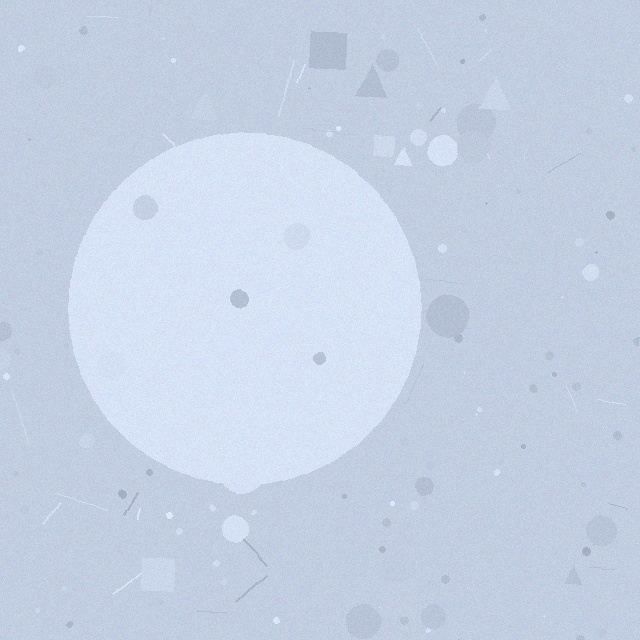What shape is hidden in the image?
A circle is hidden in the image.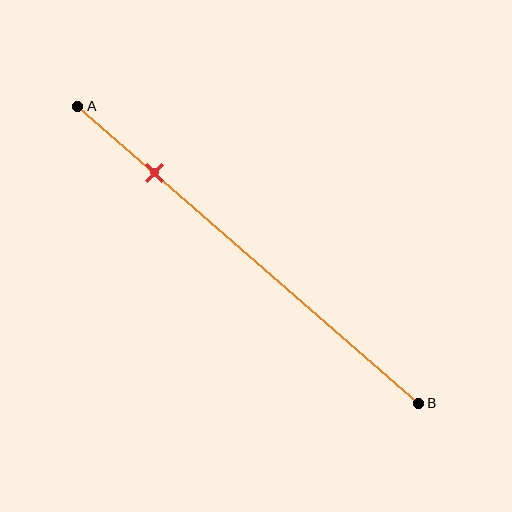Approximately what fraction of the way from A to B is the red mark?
The red mark is approximately 25% of the way from A to B.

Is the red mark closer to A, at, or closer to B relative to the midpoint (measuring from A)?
The red mark is closer to point A than the midpoint of segment AB.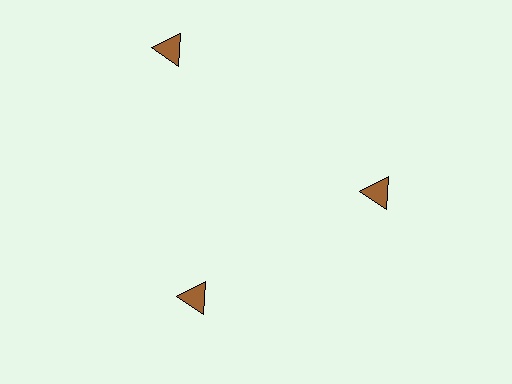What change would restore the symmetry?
The symmetry would be restored by moving it inward, back onto the ring so that all 3 triangles sit at equal angles and equal distance from the center.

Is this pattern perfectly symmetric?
No. The 3 brown triangles are arranged in a ring, but one element near the 11 o'clock position is pushed outward from the center, breaking the 3-fold rotational symmetry.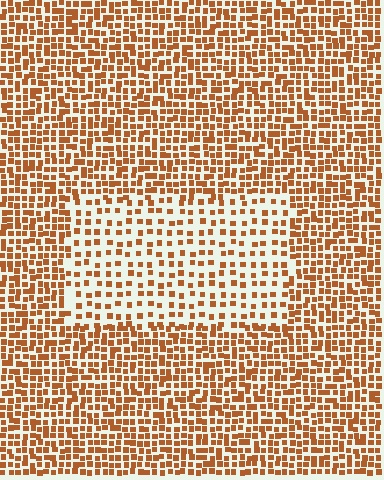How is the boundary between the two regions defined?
The boundary is defined by a change in element density (approximately 2.1x ratio). All elements are the same color, size, and shape.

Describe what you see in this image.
The image contains small brown elements arranged at two different densities. A rectangle-shaped region is visible where the elements are less densely packed than the surrounding area.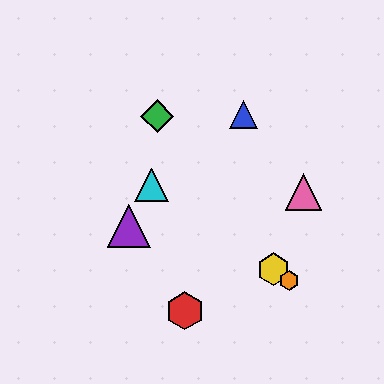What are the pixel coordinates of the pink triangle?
The pink triangle is at (304, 192).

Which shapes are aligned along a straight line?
The yellow hexagon, the orange hexagon, the cyan triangle are aligned along a straight line.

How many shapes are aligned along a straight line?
3 shapes (the yellow hexagon, the orange hexagon, the cyan triangle) are aligned along a straight line.